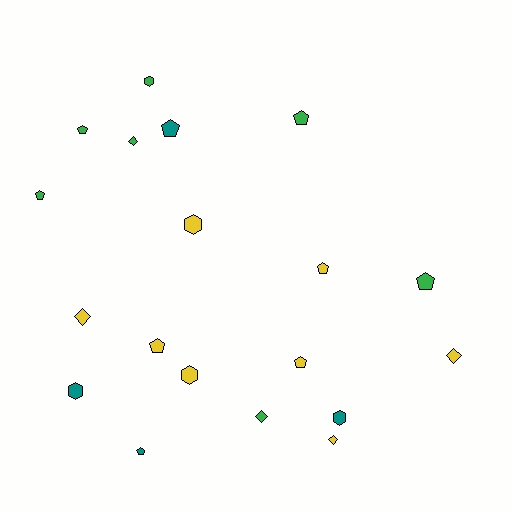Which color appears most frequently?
Yellow, with 8 objects.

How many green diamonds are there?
There are 2 green diamonds.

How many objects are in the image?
There are 19 objects.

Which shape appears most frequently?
Pentagon, with 9 objects.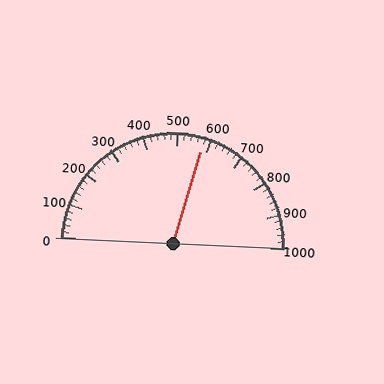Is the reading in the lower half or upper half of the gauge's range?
The reading is in the upper half of the range (0 to 1000).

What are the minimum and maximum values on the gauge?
The gauge ranges from 0 to 1000.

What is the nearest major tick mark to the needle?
The nearest major tick mark is 600.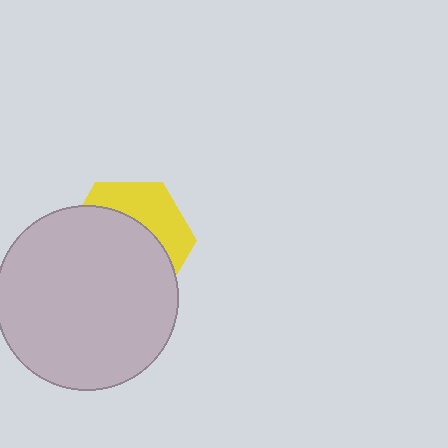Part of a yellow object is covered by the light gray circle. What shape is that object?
It is a hexagon.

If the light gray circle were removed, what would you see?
You would see the complete yellow hexagon.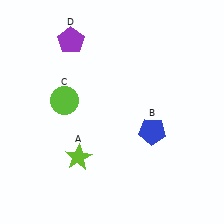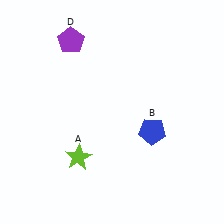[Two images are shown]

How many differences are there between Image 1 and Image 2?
There is 1 difference between the two images.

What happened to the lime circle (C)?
The lime circle (C) was removed in Image 2. It was in the top-left area of Image 1.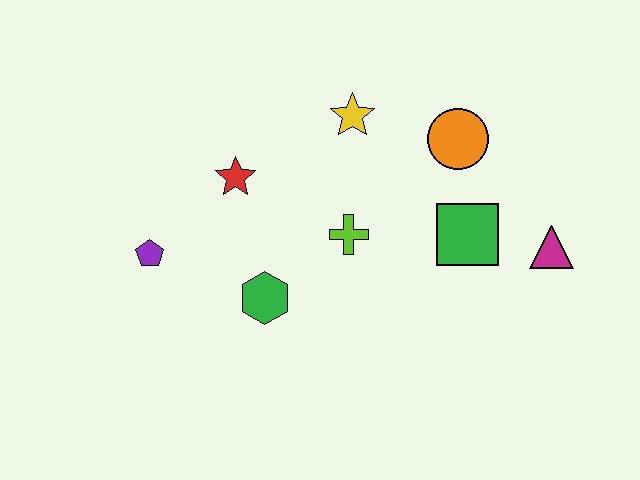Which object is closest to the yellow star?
The orange circle is closest to the yellow star.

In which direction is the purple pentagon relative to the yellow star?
The purple pentagon is to the left of the yellow star.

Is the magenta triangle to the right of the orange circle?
Yes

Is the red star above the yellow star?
No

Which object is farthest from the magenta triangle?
The purple pentagon is farthest from the magenta triangle.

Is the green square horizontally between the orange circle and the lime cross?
No